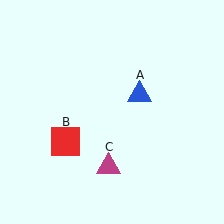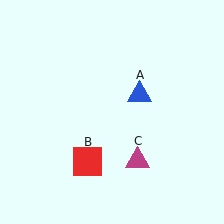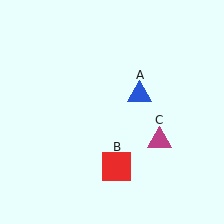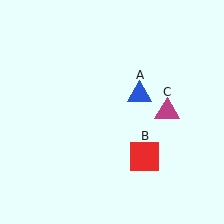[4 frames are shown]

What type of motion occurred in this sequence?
The red square (object B), magenta triangle (object C) rotated counterclockwise around the center of the scene.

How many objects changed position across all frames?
2 objects changed position: red square (object B), magenta triangle (object C).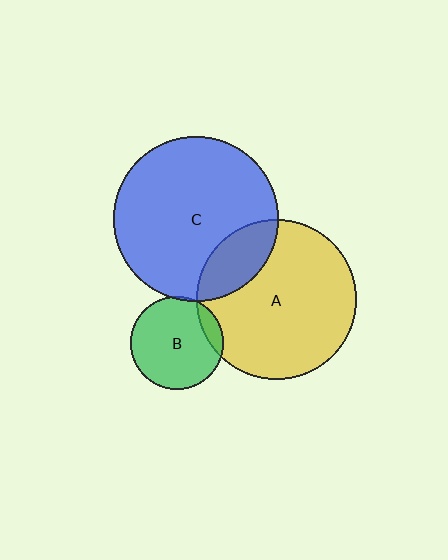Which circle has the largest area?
Circle C (blue).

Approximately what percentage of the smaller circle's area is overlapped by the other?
Approximately 20%.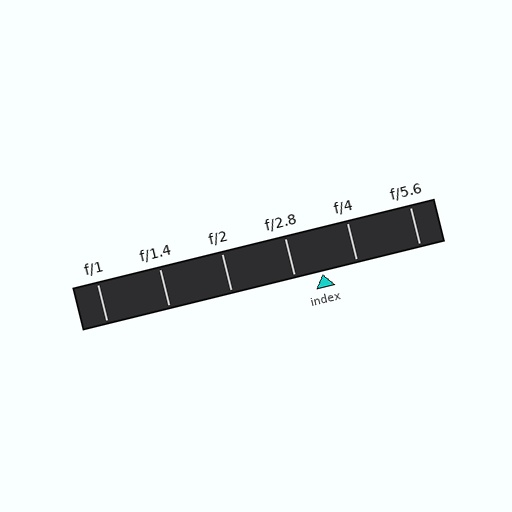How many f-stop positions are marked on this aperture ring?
There are 6 f-stop positions marked.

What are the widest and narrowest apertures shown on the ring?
The widest aperture shown is f/1 and the narrowest is f/5.6.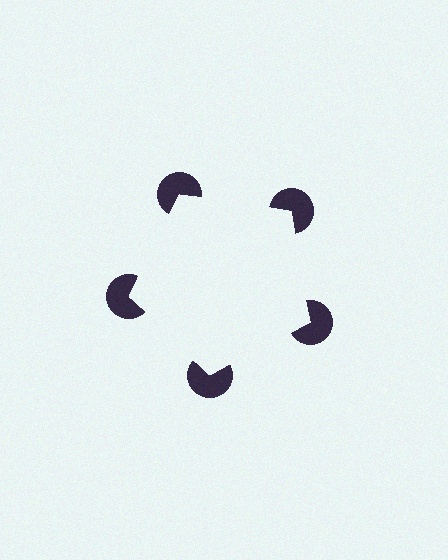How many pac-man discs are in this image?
There are 5 — one at each vertex of the illusory pentagon.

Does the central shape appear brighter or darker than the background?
It typically appears slightly brighter than the background, even though no actual brightness change is drawn.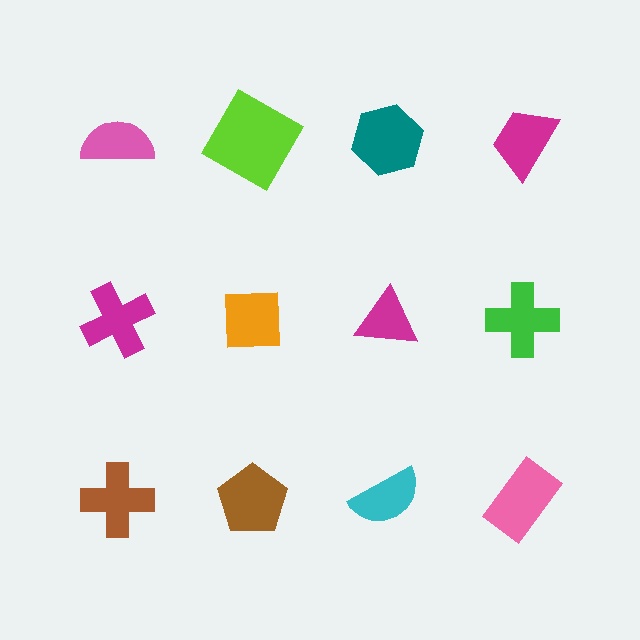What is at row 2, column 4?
A green cross.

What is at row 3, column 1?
A brown cross.